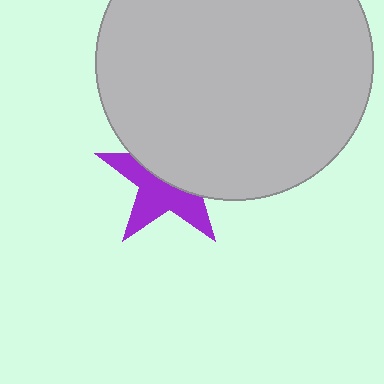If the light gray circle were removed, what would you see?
You would see the complete purple star.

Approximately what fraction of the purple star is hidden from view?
Roughly 50% of the purple star is hidden behind the light gray circle.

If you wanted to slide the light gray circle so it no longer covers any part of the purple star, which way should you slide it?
Slide it up — that is the most direct way to separate the two shapes.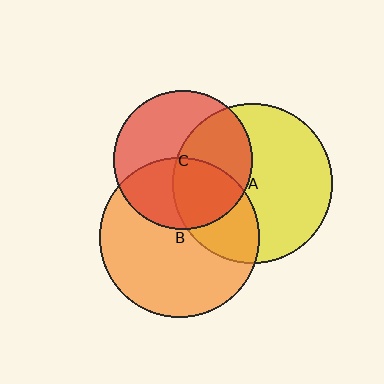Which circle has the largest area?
Circle B (orange).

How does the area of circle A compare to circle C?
Approximately 1.3 times.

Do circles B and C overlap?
Yes.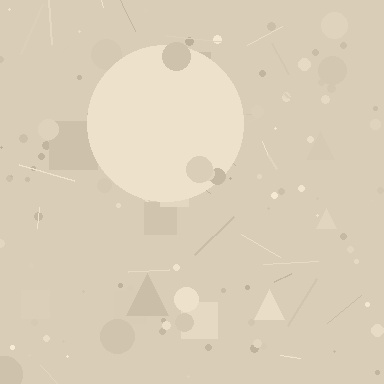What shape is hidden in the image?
A circle is hidden in the image.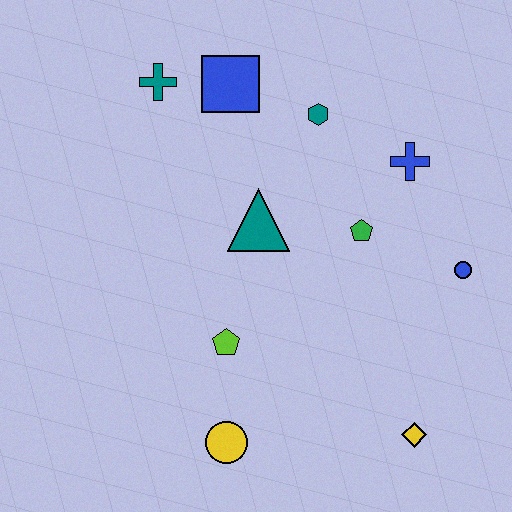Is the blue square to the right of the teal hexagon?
No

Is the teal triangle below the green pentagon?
No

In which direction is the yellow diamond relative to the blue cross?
The yellow diamond is below the blue cross.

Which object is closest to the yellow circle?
The lime pentagon is closest to the yellow circle.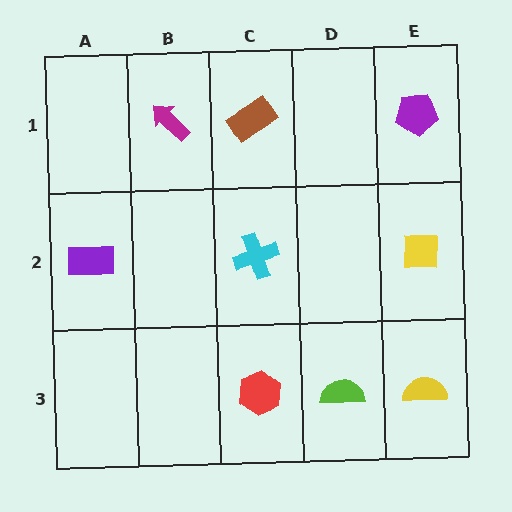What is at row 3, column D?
A lime semicircle.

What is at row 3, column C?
A red hexagon.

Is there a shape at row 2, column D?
No, that cell is empty.